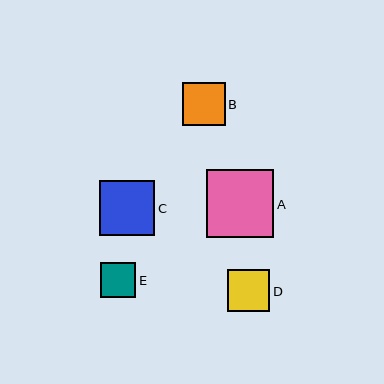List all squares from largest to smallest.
From largest to smallest: A, C, B, D, E.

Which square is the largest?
Square A is the largest with a size of approximately 68 pixels.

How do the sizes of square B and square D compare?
Square B and square D are approximately the same size.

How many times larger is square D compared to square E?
Square D is approximately 1.2 times the size of square E.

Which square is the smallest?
Square E is the smallest with a size of approximately 36 pixels.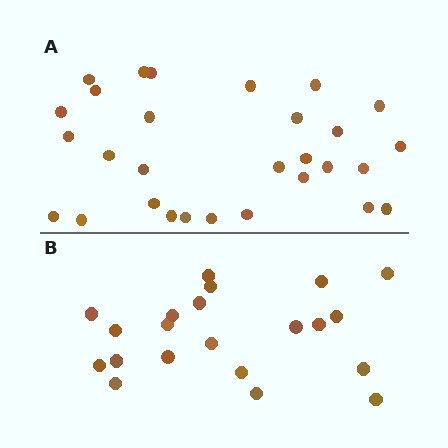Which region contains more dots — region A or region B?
Region A (the top region) has more dots.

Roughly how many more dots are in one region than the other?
Region A has roughly 8 or so more dots than region B.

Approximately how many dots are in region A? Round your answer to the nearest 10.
About 30 dots. (The exact count is 29, which rounds to 30.)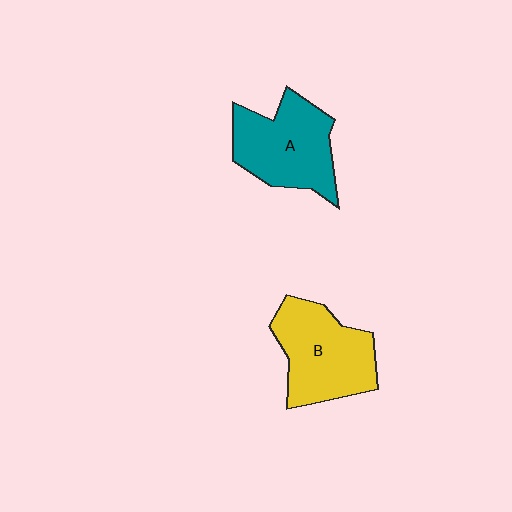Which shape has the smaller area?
Shape A (teal).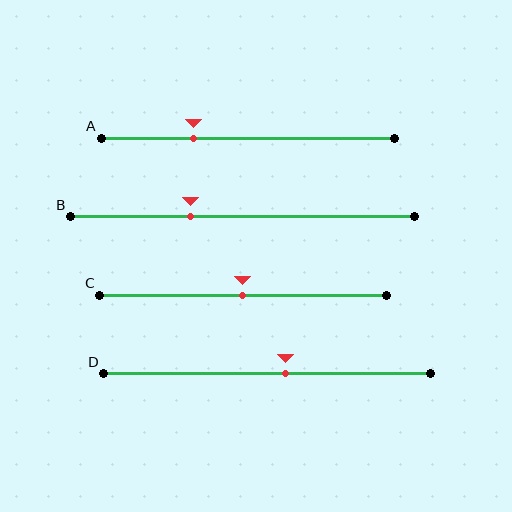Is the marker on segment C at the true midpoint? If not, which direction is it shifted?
Yes, the marker on segment C is at the true midpoint.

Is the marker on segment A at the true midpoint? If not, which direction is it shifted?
No, the marker on segment A is shifted to the left by about 18% of the segment length.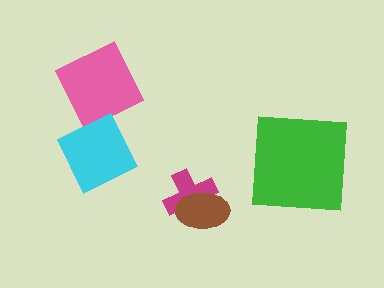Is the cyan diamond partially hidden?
No, no other shape covers it.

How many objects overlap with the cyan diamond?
0 objects overlap with the cyan diamond.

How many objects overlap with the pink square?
0 objects overlap with the pink square.